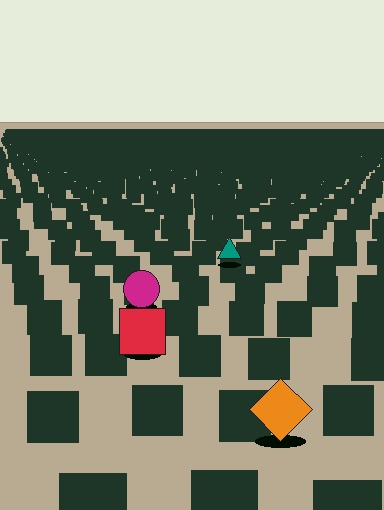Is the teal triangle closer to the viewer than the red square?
No. The red square is closer — you can tell from the texture gradient: the ground texture is coarser near it.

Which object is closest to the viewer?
The orange diamond is closest. The texture marks near it are larger and more spread out.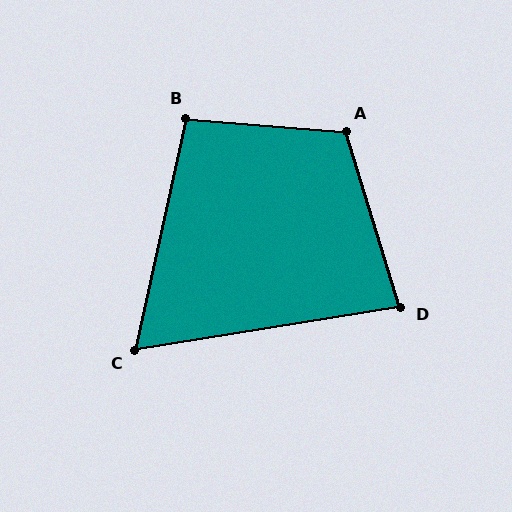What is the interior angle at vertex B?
Approximately 98 degrees (obtuse).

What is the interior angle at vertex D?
Approximately 82 degrees (acute).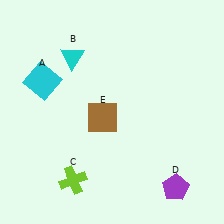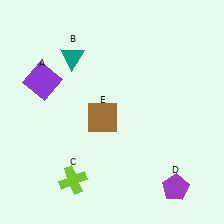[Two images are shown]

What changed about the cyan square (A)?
In Image 1, A is cyan. In Image 2, it changed to purple.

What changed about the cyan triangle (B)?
In Image 1, B is cyan. In Image 2, it changed to teal.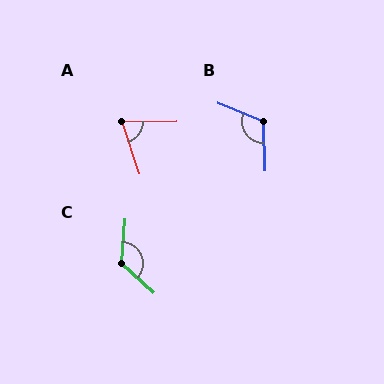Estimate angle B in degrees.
Approximately 114 degrees.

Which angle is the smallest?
A, at approximately 72 degrees.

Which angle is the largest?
C, at approximately 128 degrees.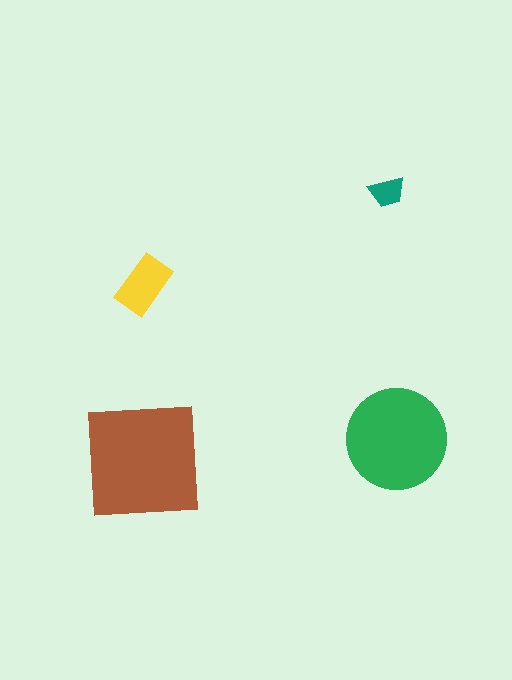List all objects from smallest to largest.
The teal trapezoid, the yellow rectangle, the green circle, the brown square.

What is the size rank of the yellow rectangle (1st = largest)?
3rd.